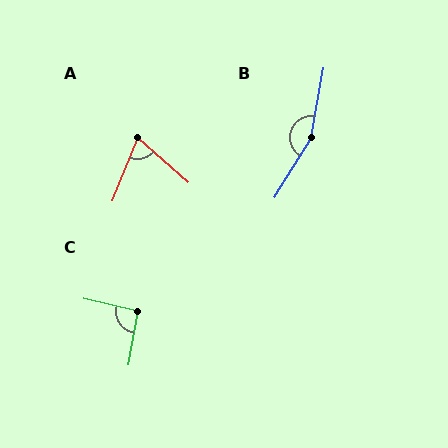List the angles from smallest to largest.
A (70°), C (92°), B (158°).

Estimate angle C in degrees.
Approximately 92 degrees.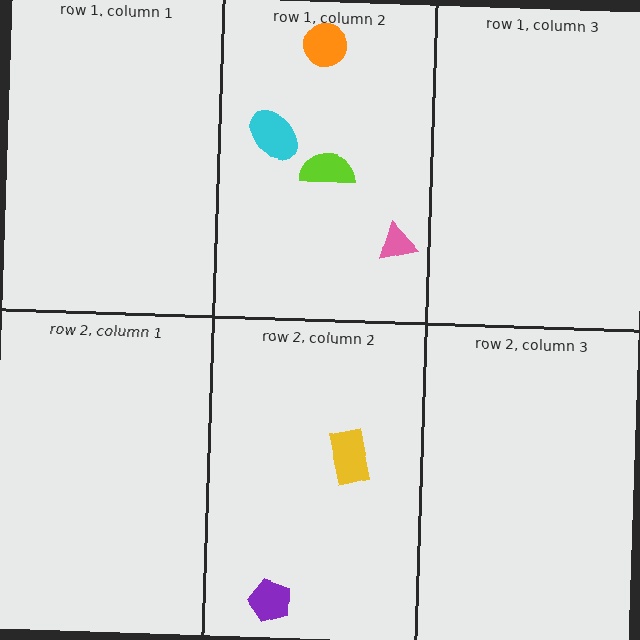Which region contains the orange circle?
The row 1, column 2 region.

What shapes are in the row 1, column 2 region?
The pink triangle, the lime semicircle, the cyan ellipse, the orange circle.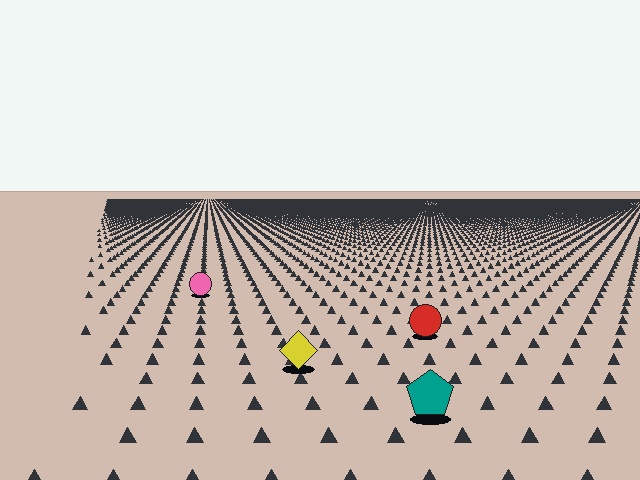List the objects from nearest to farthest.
From nearest to farthest: the teal pentagon, the yellow diamond, the red circle, the pink circle.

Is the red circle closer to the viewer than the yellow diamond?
No. The yellow diamond is closer — you can tell from the texture gradient: the ground texture is coarser near it.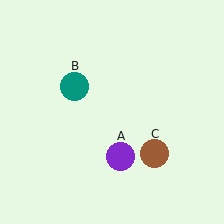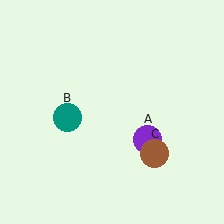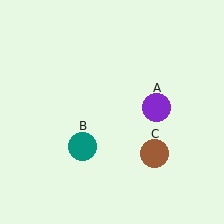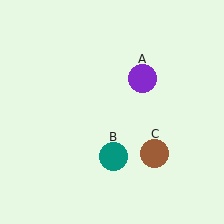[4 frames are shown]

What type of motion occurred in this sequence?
The purple circle (object A), teal circle (object B) rotated counterclockwise around the center of the scene.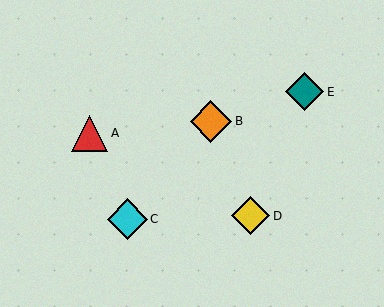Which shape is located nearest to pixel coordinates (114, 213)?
The cyan diamond (labeled C) at (127, 219) is nearest to that location.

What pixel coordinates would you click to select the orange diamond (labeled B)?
Click at (211, 121) to select the orange diamond B.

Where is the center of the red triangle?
The center of the red triangle is at (90, 133).